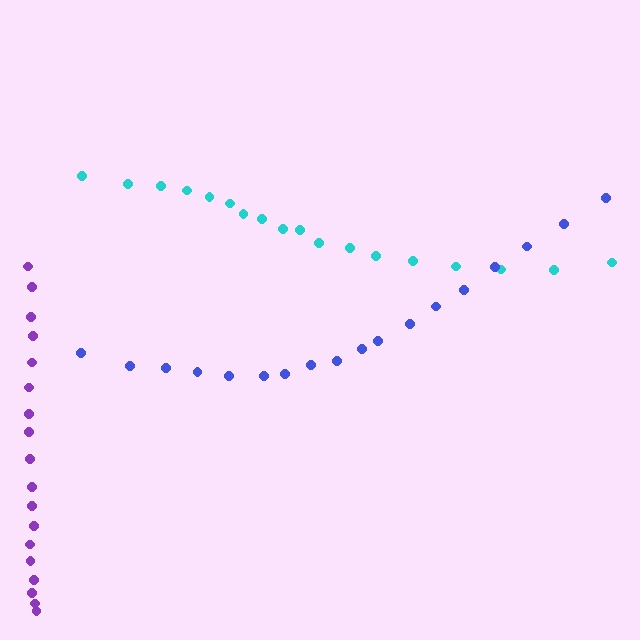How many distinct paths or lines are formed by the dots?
There are 3 distinct paths.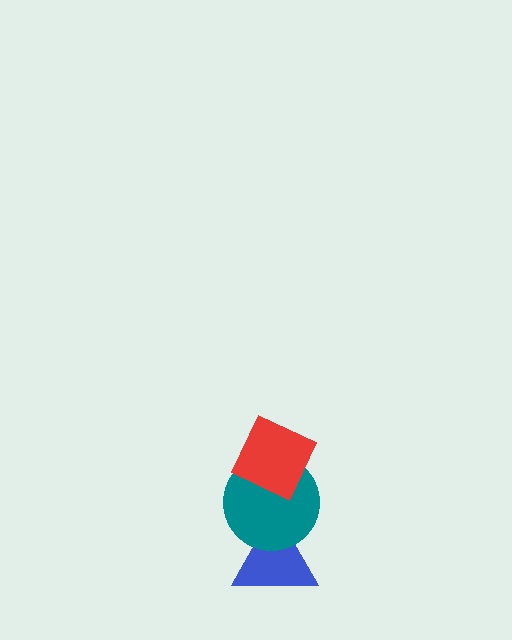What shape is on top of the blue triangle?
The teal circle is on top of the blue triangle.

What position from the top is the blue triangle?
The blue triangle is 3rd from the top.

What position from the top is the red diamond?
The red diamond is 1st from the top.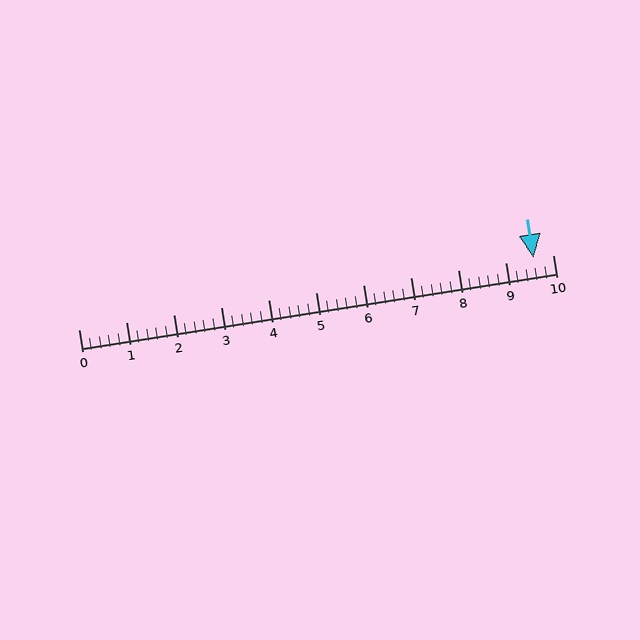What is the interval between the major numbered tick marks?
The major tick marks are spaced 1 units apart.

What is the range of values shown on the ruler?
The ruler shows values from 0 to 10.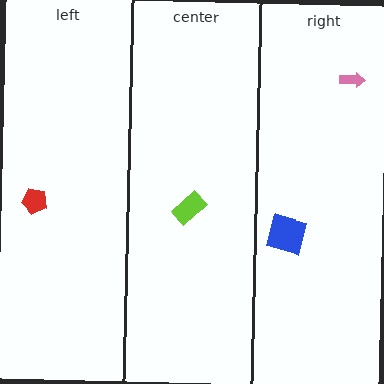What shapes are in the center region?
The lime rectangle.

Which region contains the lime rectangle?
The center region.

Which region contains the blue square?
The right region.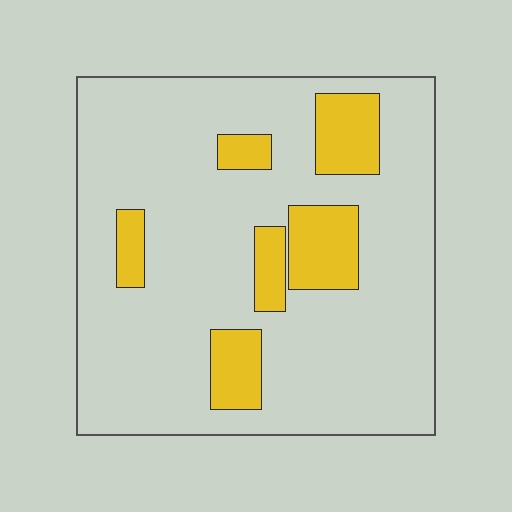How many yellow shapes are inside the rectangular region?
6.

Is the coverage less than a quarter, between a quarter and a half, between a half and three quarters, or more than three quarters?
Less than a quarter.